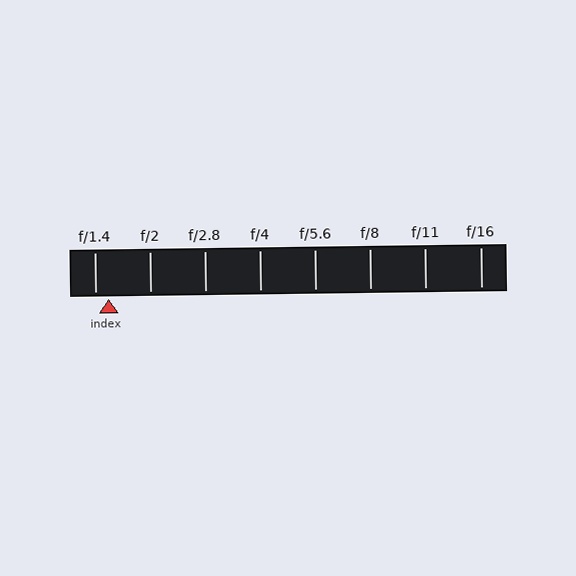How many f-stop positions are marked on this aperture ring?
There are 8 f-stop positions marked.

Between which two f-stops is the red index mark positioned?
The index mark is between f/1.4 and f/2.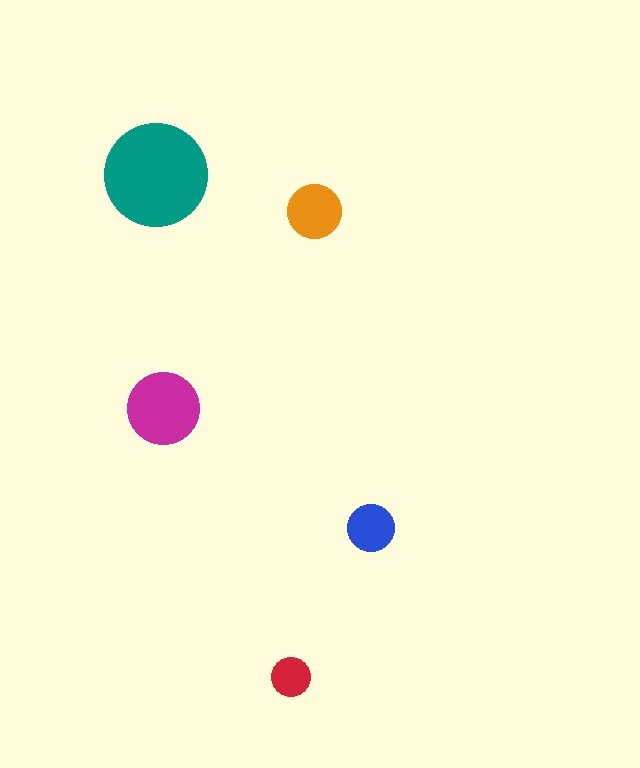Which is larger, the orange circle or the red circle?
The orange one.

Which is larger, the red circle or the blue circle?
The blue one.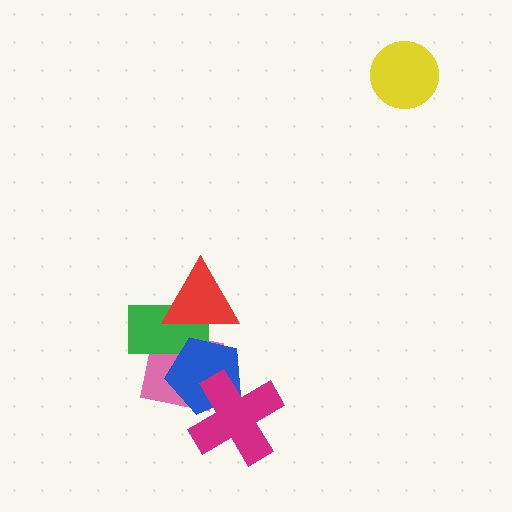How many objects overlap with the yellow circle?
0 objects overlap with the yellow circle.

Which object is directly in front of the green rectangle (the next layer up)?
The blue pentagon is directly in front of the green rectangle.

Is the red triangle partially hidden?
No, no other shape covers it.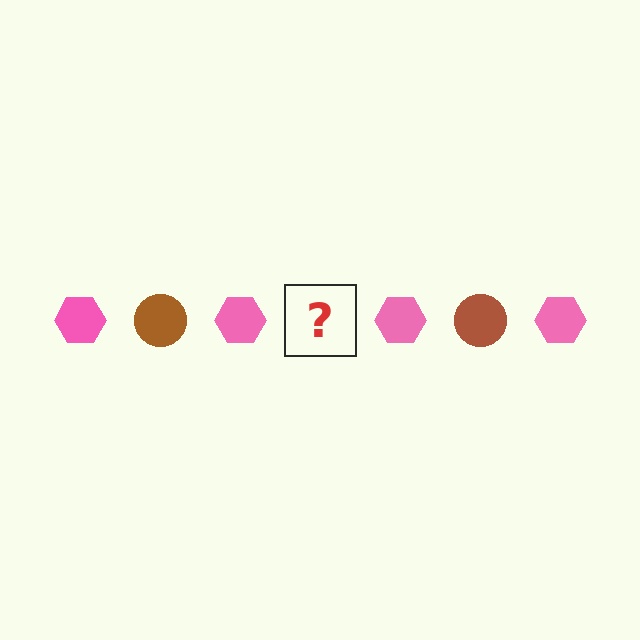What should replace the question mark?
The question mark should be replaced with a brown circle.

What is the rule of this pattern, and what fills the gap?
The rule is that the pattern alternates between pink hexagon and brown circle. The gap should be filled with a brown circle.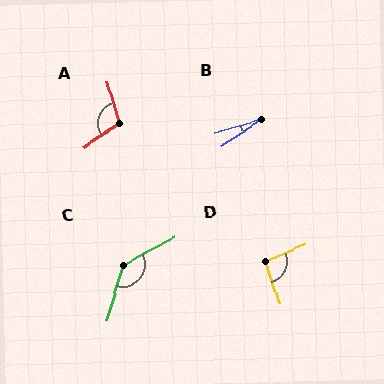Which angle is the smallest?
B, at approximately 16 degrees.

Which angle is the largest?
C, at approximately 135 degrees.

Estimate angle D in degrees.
Approximately 95 degrees.